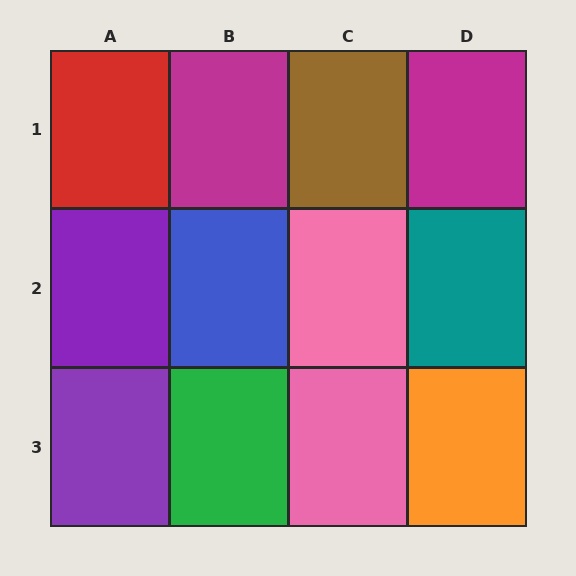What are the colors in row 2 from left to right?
Purple, blue, pink, teal.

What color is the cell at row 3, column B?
Green.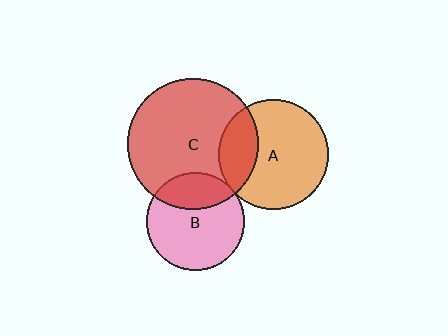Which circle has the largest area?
Circle C (red).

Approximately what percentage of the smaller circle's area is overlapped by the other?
Approximately 5%.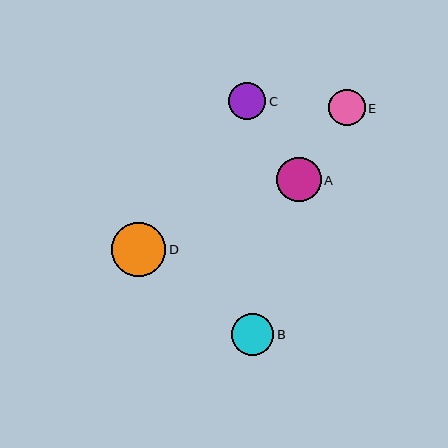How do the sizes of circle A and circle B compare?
Circle A and circle B are approximately the same size.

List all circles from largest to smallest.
From largest to smallest: D, A, B, C, E.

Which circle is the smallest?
Circle E is the smallest with a size of approximately 37 pixels.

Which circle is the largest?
Circle D is the largest with a size of approximately 54 pixels.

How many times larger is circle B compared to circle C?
Circle B is approximately 1.1 times the size of circle C.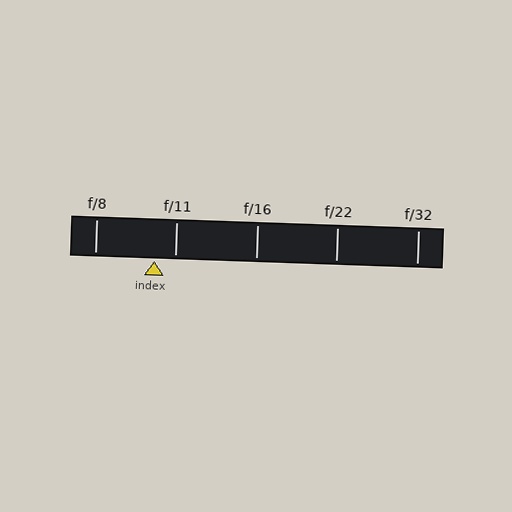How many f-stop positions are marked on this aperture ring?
There are 5 f-stop positions marked.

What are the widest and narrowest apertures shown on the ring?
The widest aperture shown is f/8 and the narrowest is f/32.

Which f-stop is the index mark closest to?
The index mark is closest to f/11.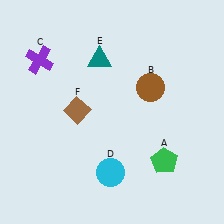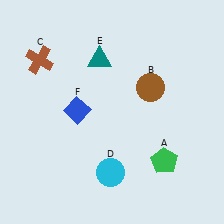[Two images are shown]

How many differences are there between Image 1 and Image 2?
There are 2 differences between the two images.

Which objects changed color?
C changed from purple to brown. F changed from brown to blue.